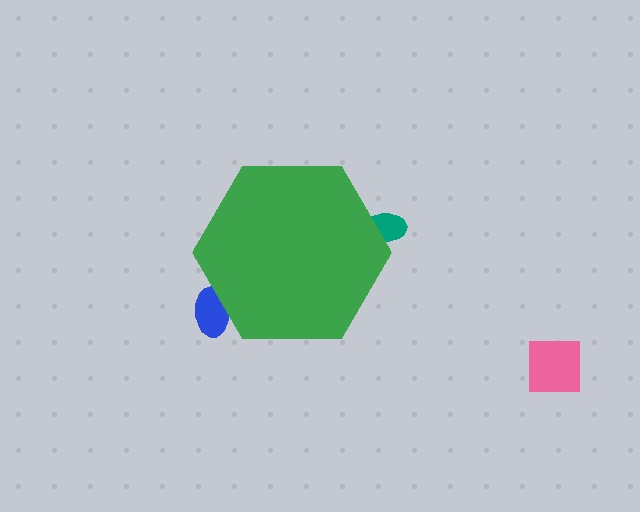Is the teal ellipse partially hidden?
Yes, the teal ellipse is partially hidden behind the green hexagon.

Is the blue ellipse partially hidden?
Yes, the blue ellipse is partially hidden behind the green hexagon.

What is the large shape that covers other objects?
A green hexagon.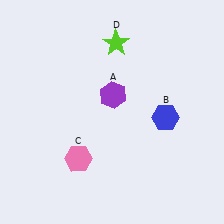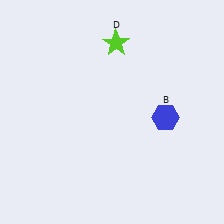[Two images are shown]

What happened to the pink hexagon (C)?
The pink hexagon (C) was removed in Image 2. It was in the bottom-left area of Image 1.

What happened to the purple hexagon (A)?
The purple hexagon (A) was removed in Image 2. It was in the top-right area of Image 1.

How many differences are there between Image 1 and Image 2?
There are 2 differences between the two images.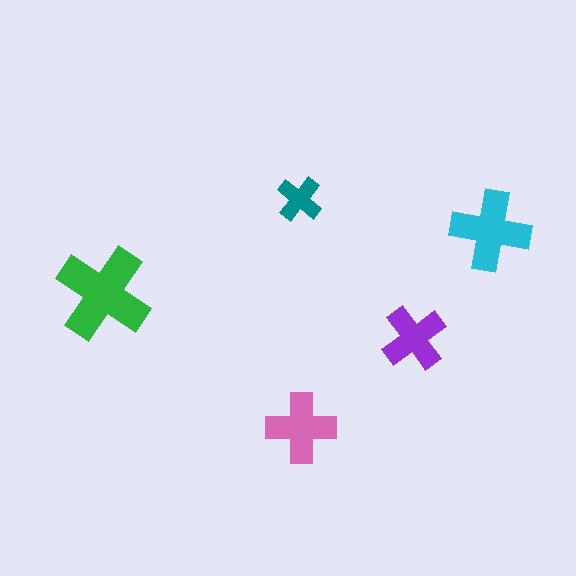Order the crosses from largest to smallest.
the green one, the cyan one, the pink one, the purple one, the teal one.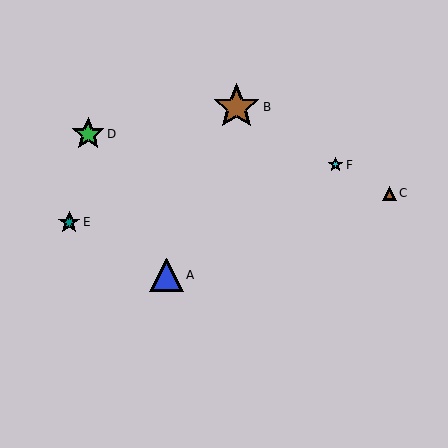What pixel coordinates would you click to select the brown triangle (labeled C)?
Click at (389, 193) to select the brown triangle C.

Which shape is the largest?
The brown star (labeled B) is the largest.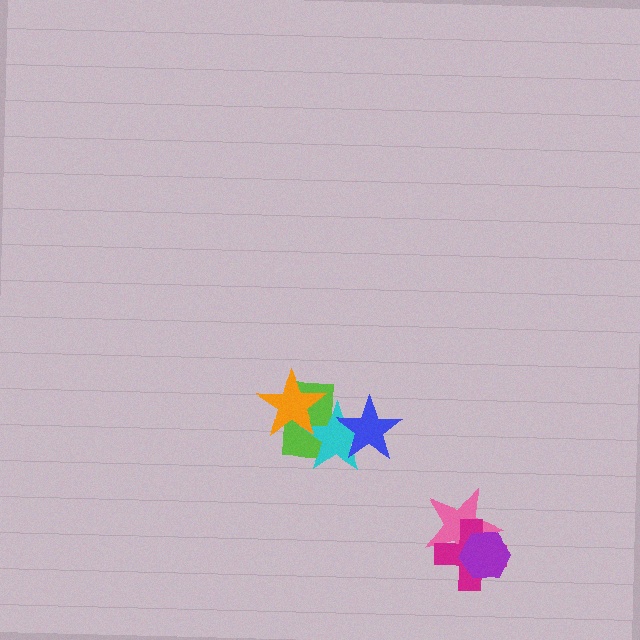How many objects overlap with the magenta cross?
2 objects overlap with the magenta cross.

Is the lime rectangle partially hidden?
Yes, it is partially covered by another shape.